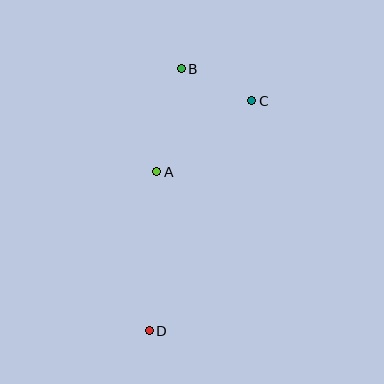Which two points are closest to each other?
Points B and C are closest to each other.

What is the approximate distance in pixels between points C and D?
The distance between C and D is approximately 252 pixels.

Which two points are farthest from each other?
Points B and D are farthest from each other.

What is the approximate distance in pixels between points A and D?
The distance between A and D is approximately 159 pixels.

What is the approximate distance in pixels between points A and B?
The distance between A and B is approximately 106 pixels.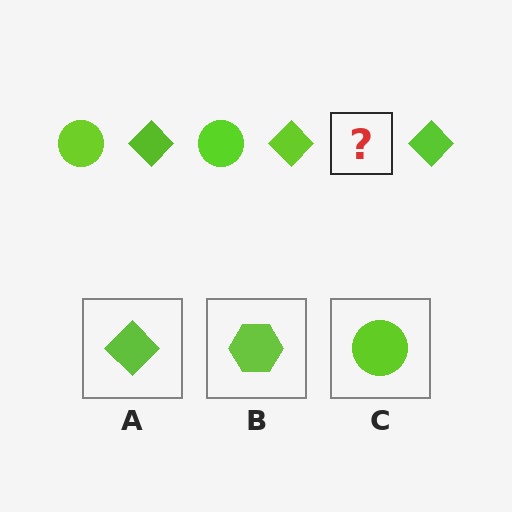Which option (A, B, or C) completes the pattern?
C.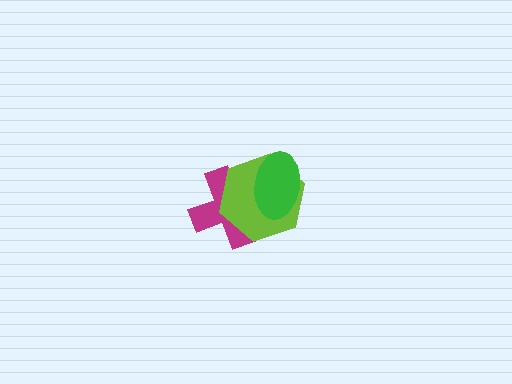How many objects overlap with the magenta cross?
2 objects overlap with the magenta cross.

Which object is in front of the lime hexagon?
The green ellipse is in front of the lime hexagon.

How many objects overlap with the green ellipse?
2 objects overlap with the green ellipse.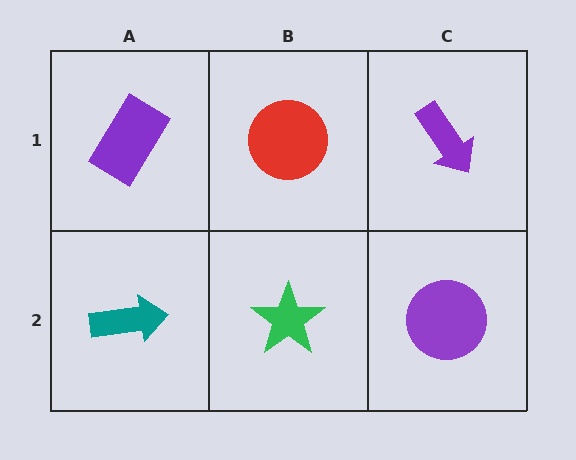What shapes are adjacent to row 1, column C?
A purple circle (row 2, column C), a red circle (row 1, column B).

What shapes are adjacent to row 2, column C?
A purple arrow (row 1, column C), a green star (row 2, column B).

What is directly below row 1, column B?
A green star.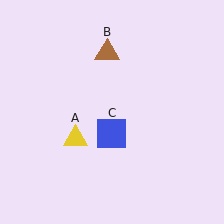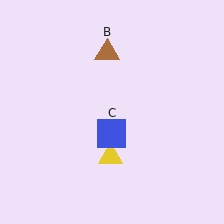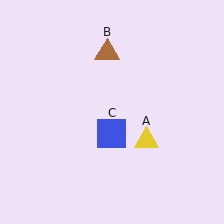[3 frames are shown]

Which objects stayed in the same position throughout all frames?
Brown triangle (object B) and blue square (object C) remained stationary.